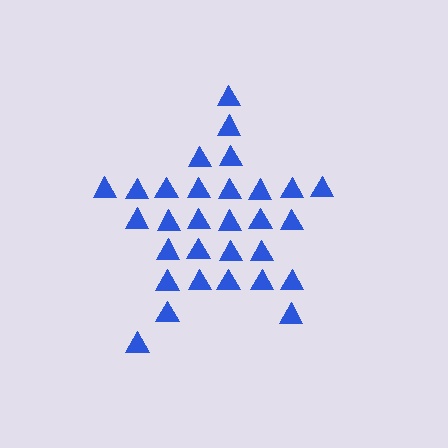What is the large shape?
The large shape is a star.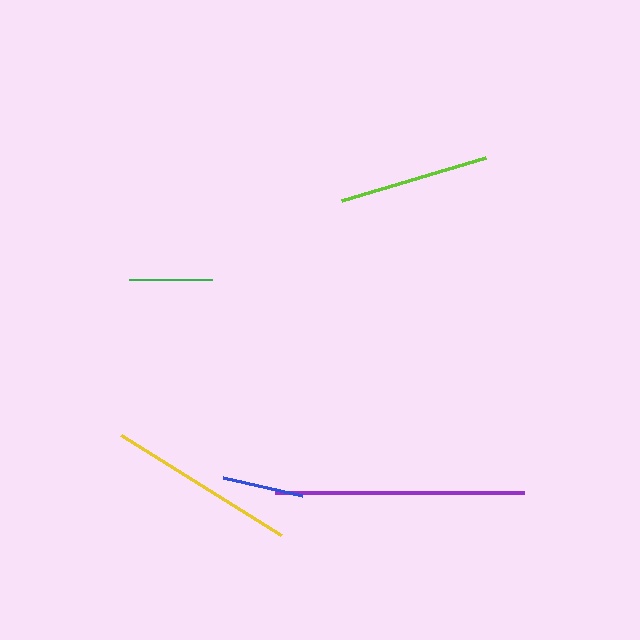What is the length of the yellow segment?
The yellow segment is approximately 188 pixels long.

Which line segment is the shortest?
The blue line is the shortest at approximately 81 pixels.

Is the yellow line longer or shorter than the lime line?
The yellow line is longer than the lime line.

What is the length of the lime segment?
The lime segment is approximately 151 pixels long.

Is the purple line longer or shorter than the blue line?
The purple line is longer than the blue line.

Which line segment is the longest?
The purple line is the longest at approximately 249 pixels.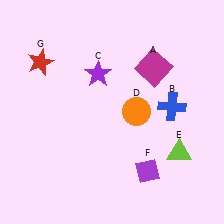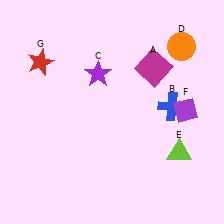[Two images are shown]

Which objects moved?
The objects that moved are: the orange circle (D), the purple diamond (F).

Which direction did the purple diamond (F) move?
The purple diamond (F) moved up.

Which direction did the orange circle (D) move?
The orange circle (D) moved up.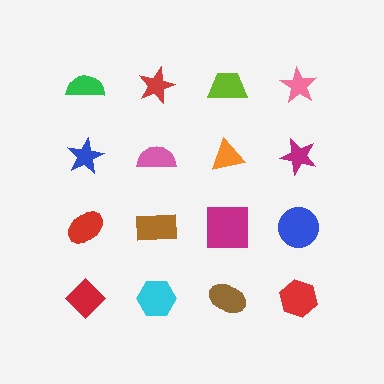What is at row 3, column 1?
A red ellipse.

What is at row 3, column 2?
A brown rectangle.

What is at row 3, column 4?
A blue circle.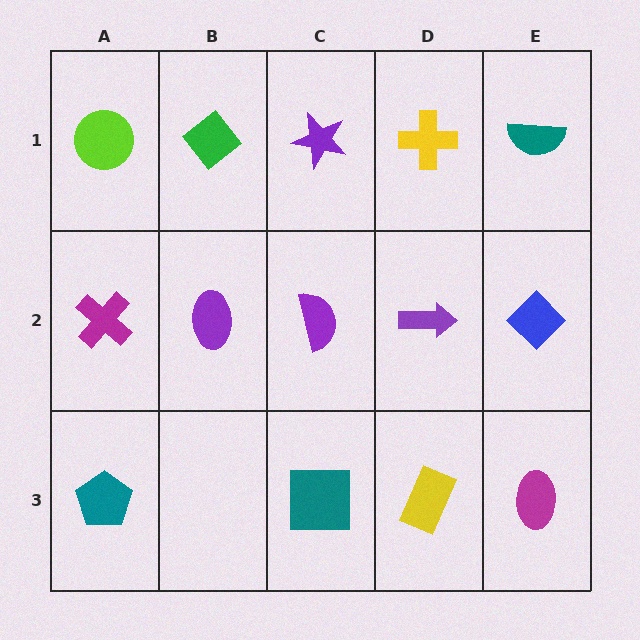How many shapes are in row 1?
5 shapes.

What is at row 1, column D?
A yellow cross.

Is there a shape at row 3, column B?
No, that cell is empty.